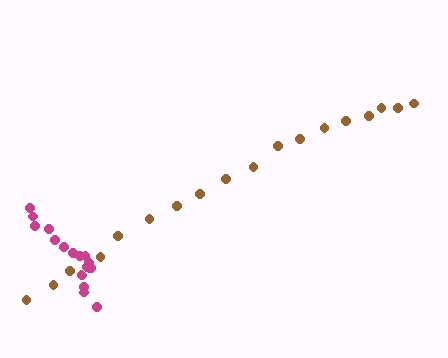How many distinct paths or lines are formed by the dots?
There are 2 distinct paths.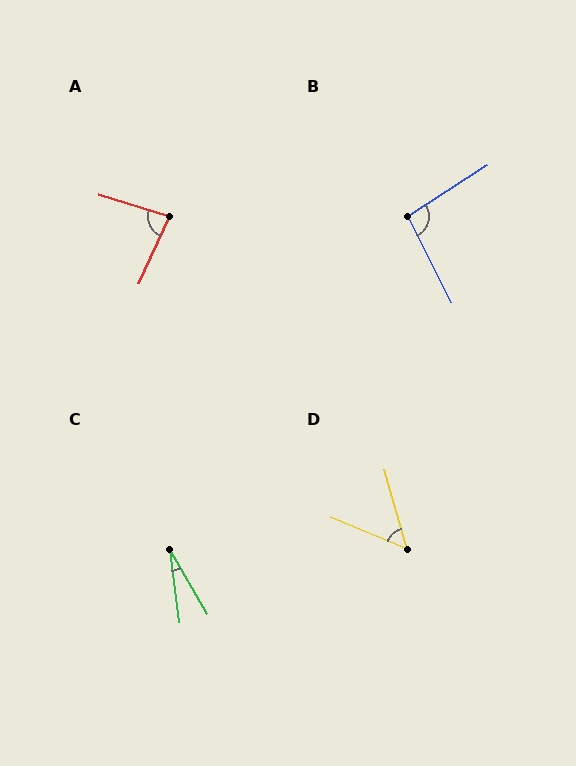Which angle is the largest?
B, at approximately 96 degrees.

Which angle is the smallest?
C, at approximately 24 degrees.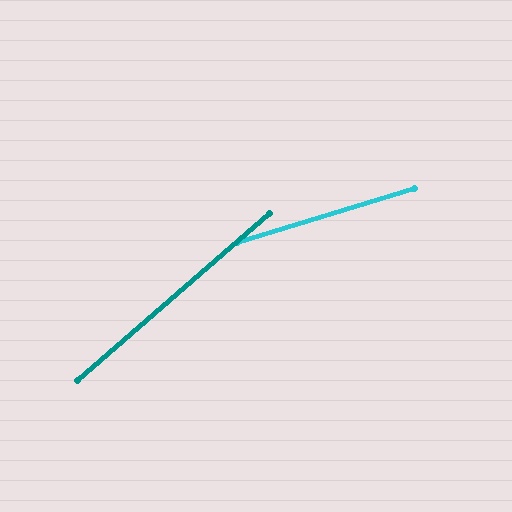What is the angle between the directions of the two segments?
Approximately 24 degrees.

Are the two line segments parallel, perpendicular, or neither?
Neither parallel nor perpendicular — they differ by about 24°.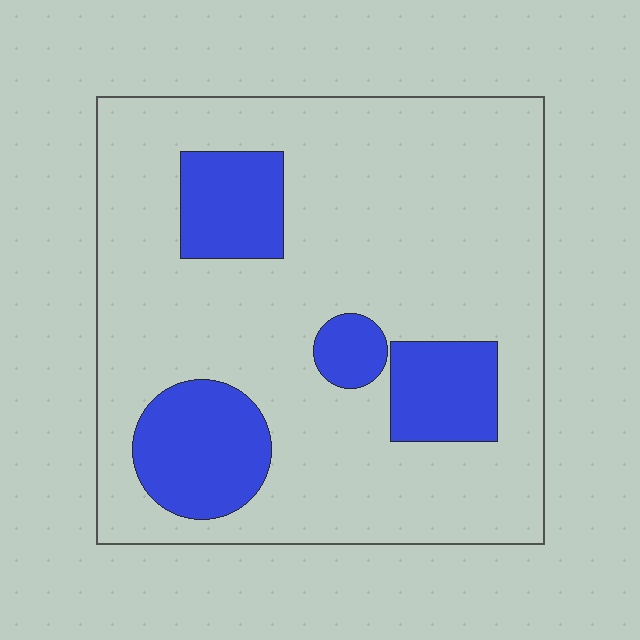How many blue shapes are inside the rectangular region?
4.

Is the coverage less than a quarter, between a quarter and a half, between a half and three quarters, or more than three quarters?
Less than a quarter.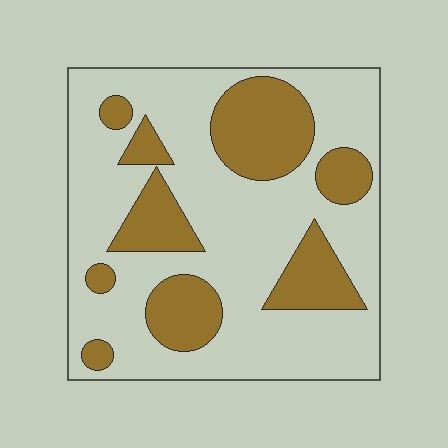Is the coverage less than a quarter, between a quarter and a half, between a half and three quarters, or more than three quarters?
Between a quarter and a half.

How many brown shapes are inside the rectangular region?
9.